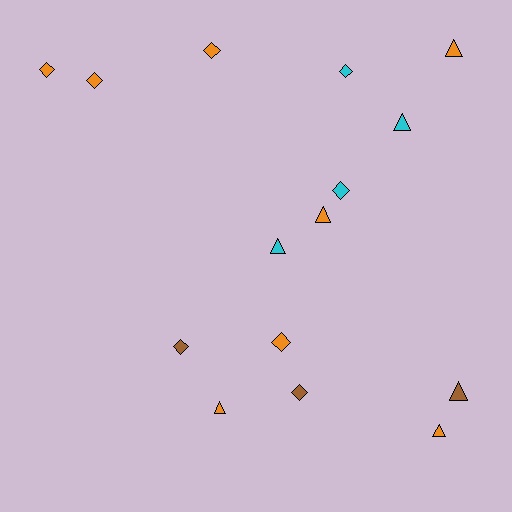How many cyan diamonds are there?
There are 2 cyan diamonds.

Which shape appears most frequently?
Diamond, with 8 objects.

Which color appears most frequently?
Orange, with 8 objects.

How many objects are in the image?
There are 15 objects.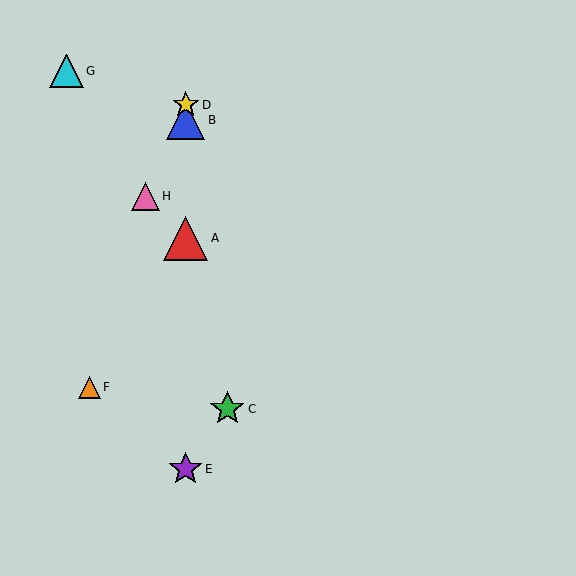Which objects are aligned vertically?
Objects A, B, D, E are aligned vertically.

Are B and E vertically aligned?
Yes, both are at x≈186.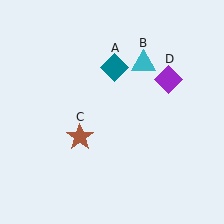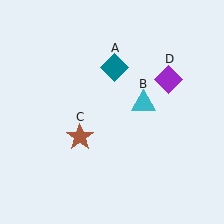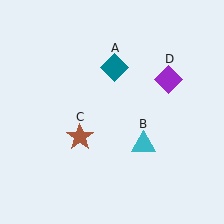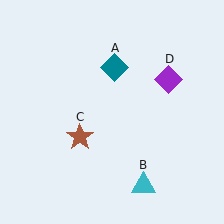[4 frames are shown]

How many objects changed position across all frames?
1 object changed position: cyan triangle (object B).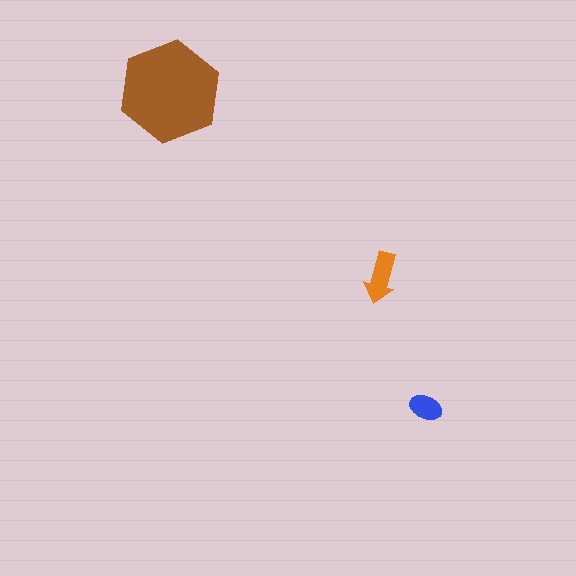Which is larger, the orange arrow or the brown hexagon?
The brown hexagon.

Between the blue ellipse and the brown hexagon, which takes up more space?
The brown hexagon.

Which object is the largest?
The brown hexagon.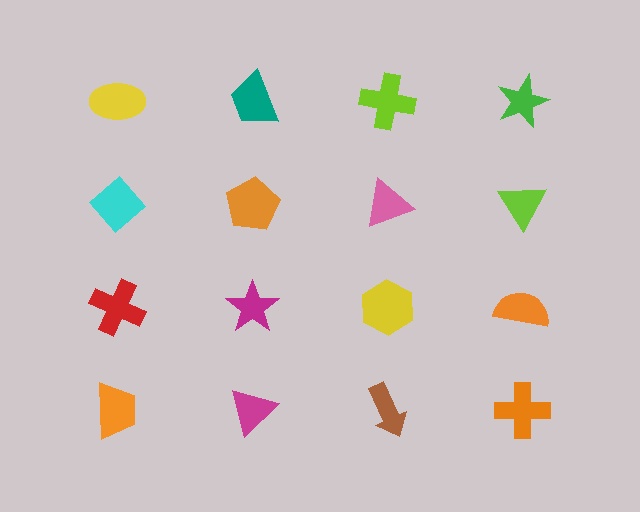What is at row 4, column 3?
A brown arrow.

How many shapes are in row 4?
4 shapes.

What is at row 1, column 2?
A teal trapezoid.